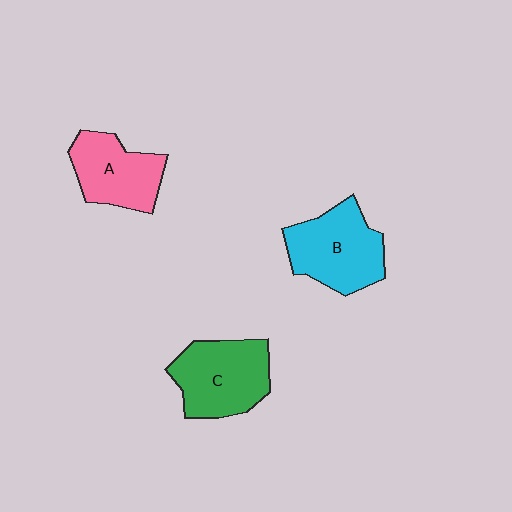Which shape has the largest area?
Shape B (cyan).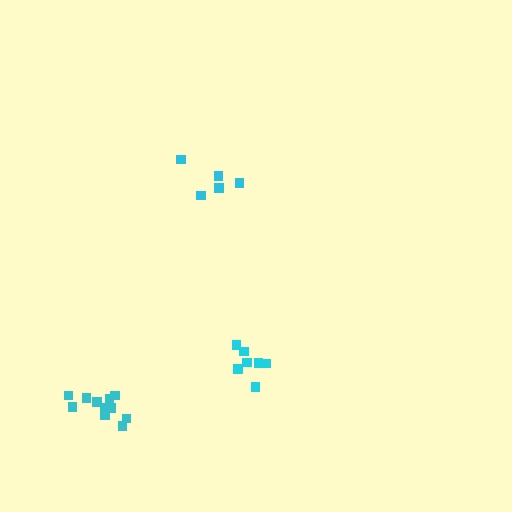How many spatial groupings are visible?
There are 3 spatial groupings.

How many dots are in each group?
Group 1: 5 dots, Group 2: 7 dots, Group 3: 11 dots (23 total).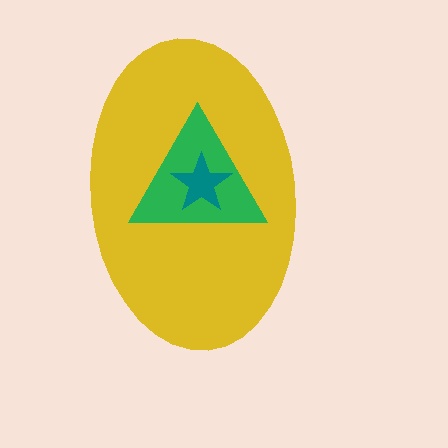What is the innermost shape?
The teal star.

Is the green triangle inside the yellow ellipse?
Yes.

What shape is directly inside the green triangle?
The teal star.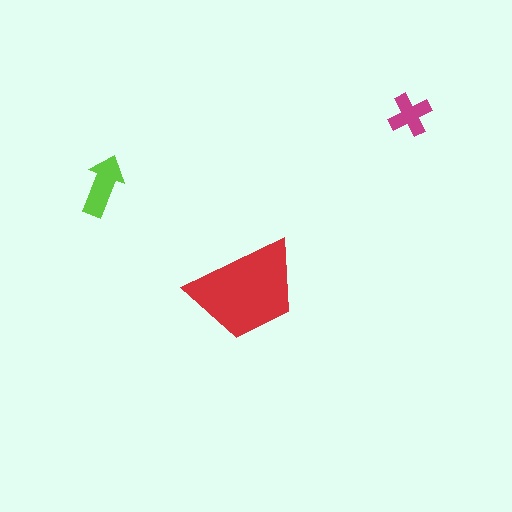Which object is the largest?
The red trapezoid.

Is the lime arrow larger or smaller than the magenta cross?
Larger.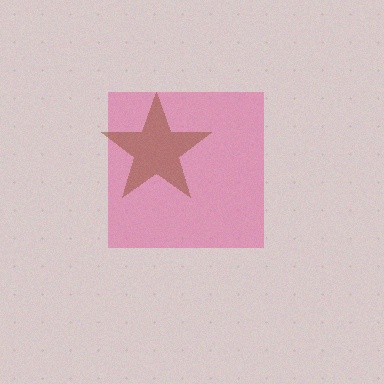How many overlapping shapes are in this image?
There are 2 overlapping shapes in the image.